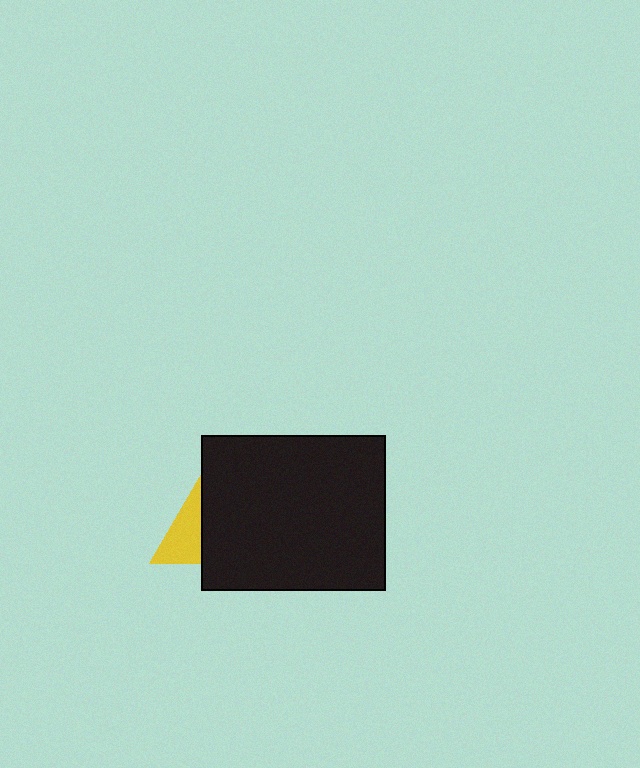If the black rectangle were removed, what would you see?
You would see the complete yellow triangle.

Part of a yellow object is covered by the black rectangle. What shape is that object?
It is a triangle.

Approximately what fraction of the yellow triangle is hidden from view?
Roughly 64% of the yellow triangle is hidden behind the black rectangle.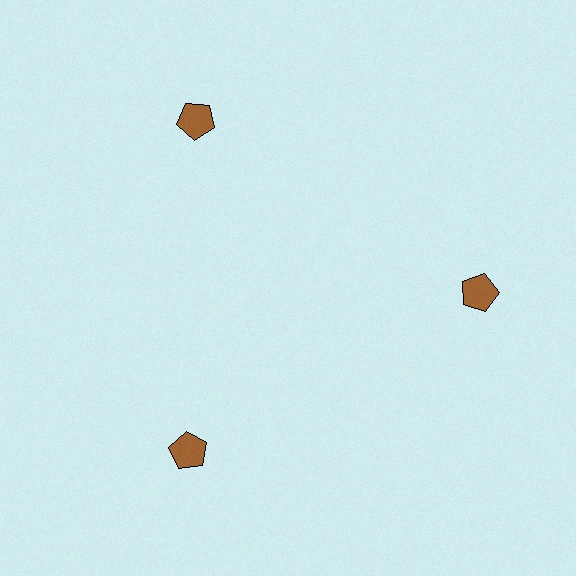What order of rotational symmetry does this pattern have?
This pattern has 3-fold rotational symmetry.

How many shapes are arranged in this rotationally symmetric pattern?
There are 3 shapes, arranged in 3 groups of 1.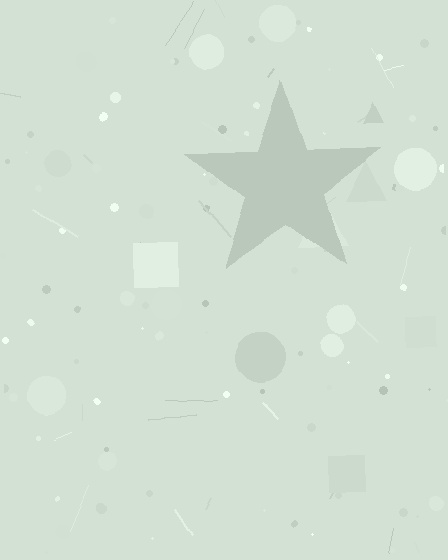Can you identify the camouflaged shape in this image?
The camouflaged shape is a star.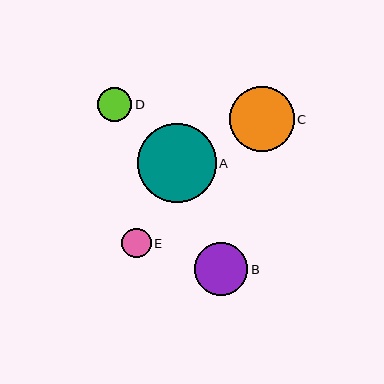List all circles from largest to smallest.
From largest to smallest: A, C, B, D, E.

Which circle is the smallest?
Circle E is the smallest with a size of approximately 29 pixels.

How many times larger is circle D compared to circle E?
Circle D is approximately 1.2 times the size of circle E.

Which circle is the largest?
Circle A is the largest with a size of approximately 79 pixels.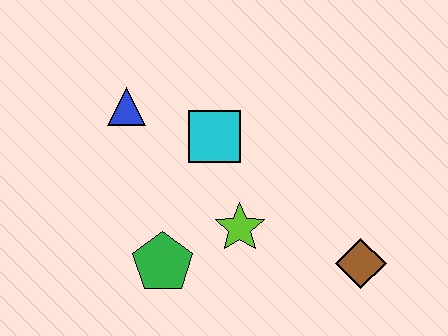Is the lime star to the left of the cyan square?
No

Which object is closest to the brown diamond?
The lime star is closest to the brown diamond.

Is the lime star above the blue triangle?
No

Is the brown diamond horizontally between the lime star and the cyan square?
No